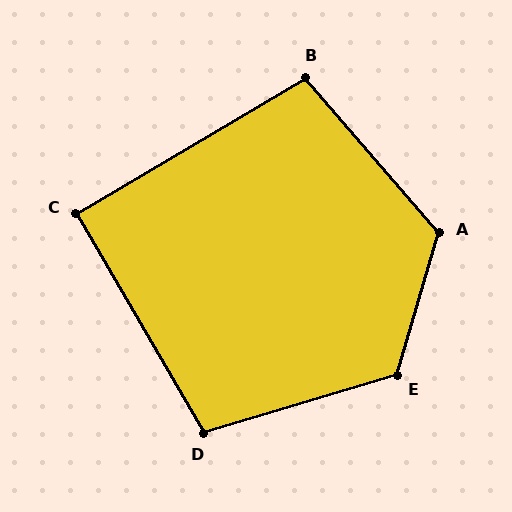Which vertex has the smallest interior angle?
C, at approximately 91 degrees.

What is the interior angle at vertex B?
Approximately 100 degrees (obtuse).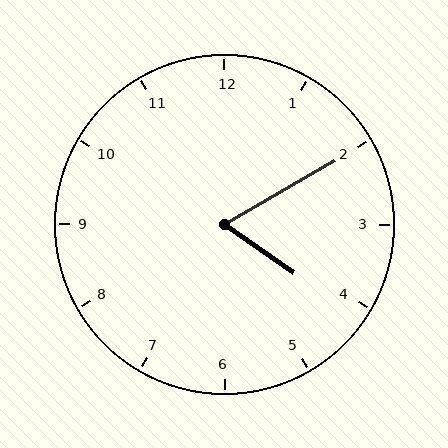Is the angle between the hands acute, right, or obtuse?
It is acute.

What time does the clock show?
4:10.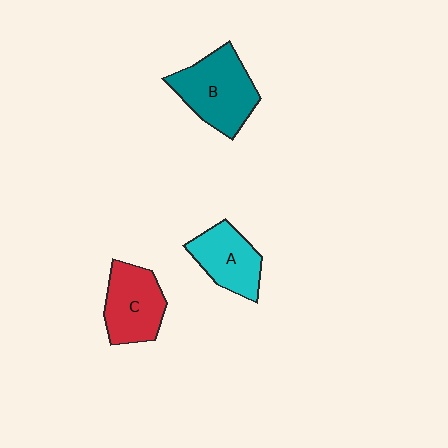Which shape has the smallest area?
Shape A (cyan).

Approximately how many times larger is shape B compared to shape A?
Approximately 1.4 times.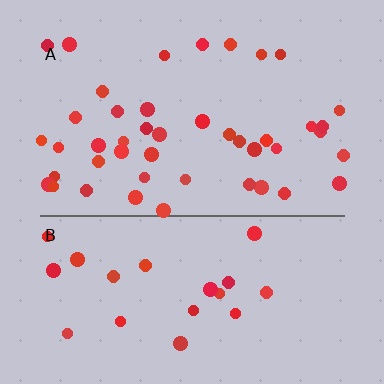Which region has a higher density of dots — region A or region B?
A (the top).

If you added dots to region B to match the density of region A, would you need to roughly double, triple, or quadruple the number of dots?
Approximately double.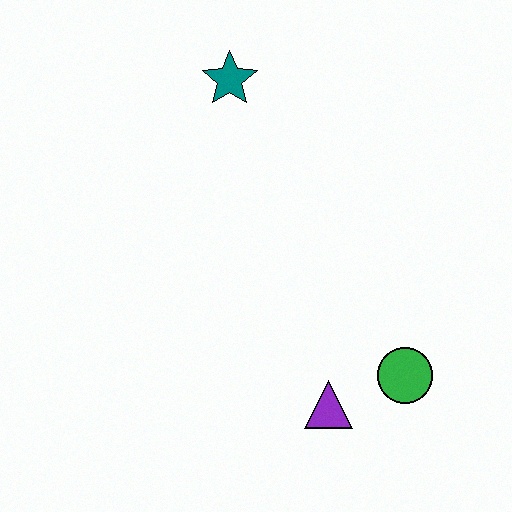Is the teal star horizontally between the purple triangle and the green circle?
No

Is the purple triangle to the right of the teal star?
Yes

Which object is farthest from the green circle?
The teal star is farthest from the green circle.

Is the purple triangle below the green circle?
Yes